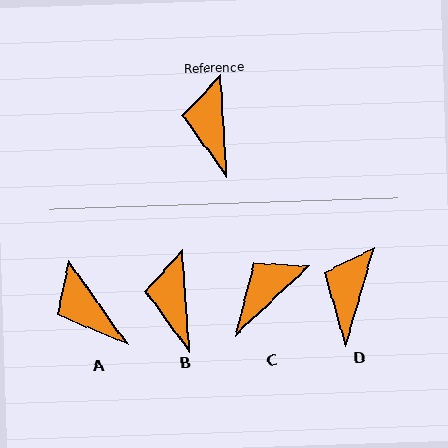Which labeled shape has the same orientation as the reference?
B.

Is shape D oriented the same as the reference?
No, it is off by about 21 degrees.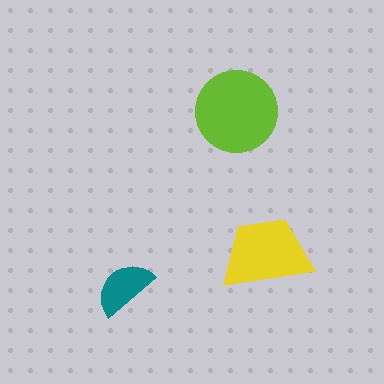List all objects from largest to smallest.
The lime circle, the yellow trapezoid, the teal semicircle.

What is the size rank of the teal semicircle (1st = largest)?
3rd.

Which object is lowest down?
The teal semicircle is bottommost.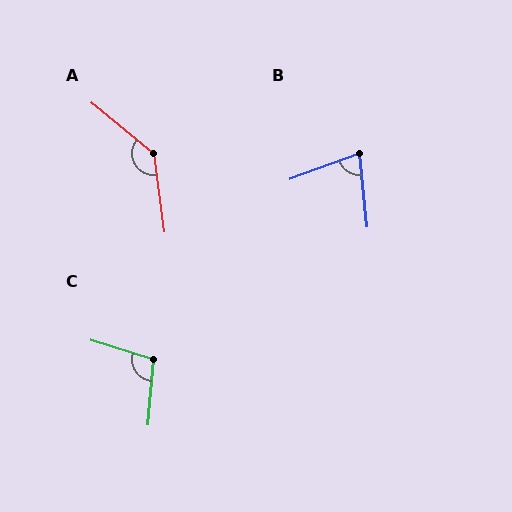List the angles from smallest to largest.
B (76°), C (103°), A (137°).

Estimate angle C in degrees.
Approximately 103 degrees.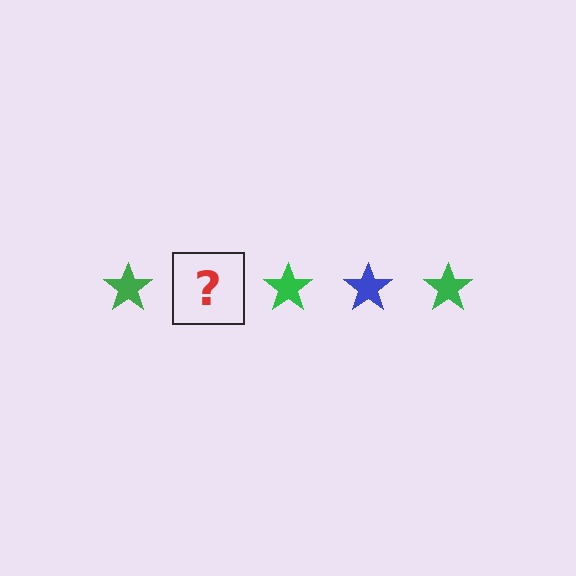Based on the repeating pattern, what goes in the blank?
The blank should be a blue star.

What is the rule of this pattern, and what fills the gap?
The rule is that the pattern cycles through green, blue stars. The gap should be filled with a blue star.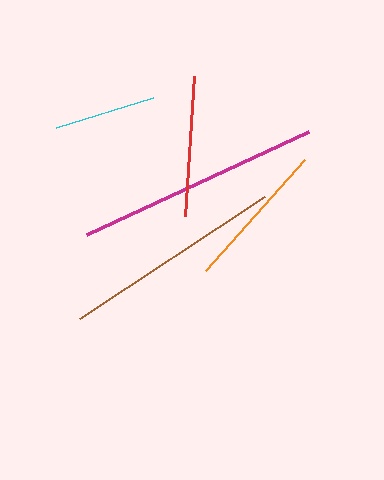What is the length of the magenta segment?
The magenta segment is approximately 245 pixels long.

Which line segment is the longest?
The magenta line is the longest at approximately 245 pixels.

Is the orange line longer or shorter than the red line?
The orange line is longer than the red line.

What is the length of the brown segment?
The brown segment is approximately 222 pixels long.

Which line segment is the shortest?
The cyan line is the shortest at approximately 101 pixels.